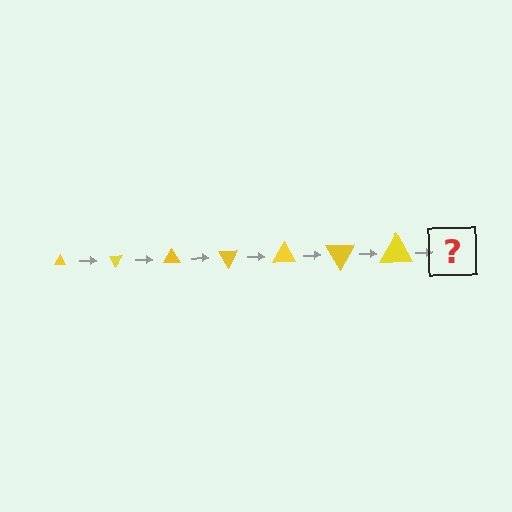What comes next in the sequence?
The next element should be a triangle, larger than the previous one and rotated 420 degrees from the start.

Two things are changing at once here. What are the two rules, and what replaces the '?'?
The two rules are that the triangle grows larger each step and it rotates 60 degrees each step. The '?' should be a triangle, larger than the previous one and rotated 420 degrees from the start.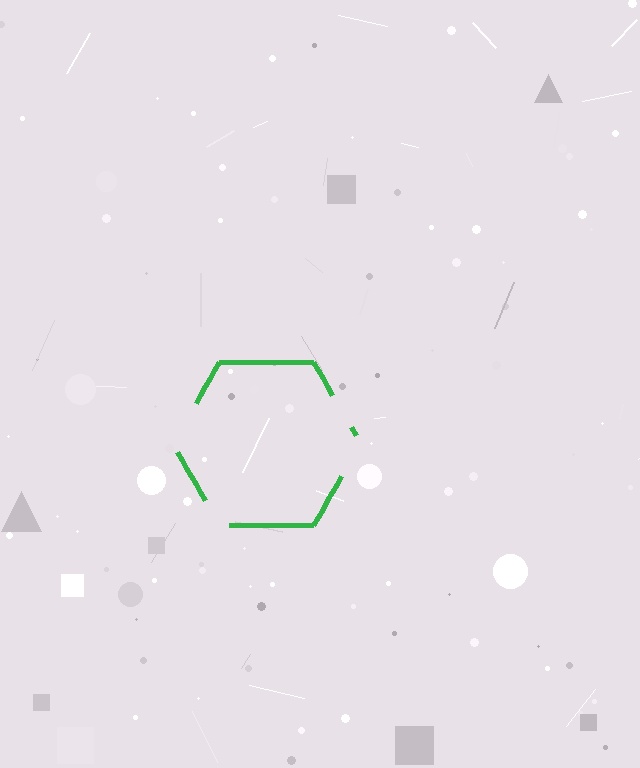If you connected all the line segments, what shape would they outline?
They would outline a hexagon.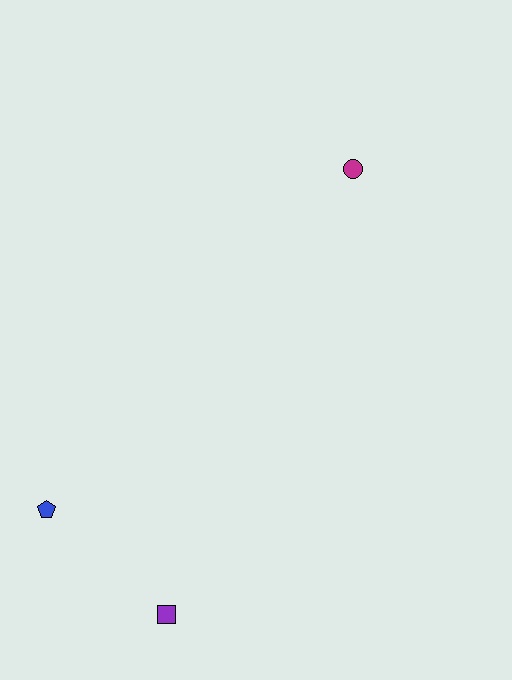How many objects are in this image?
There are 3 objects.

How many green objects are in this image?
There are no green objects.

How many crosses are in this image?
There are no crosses.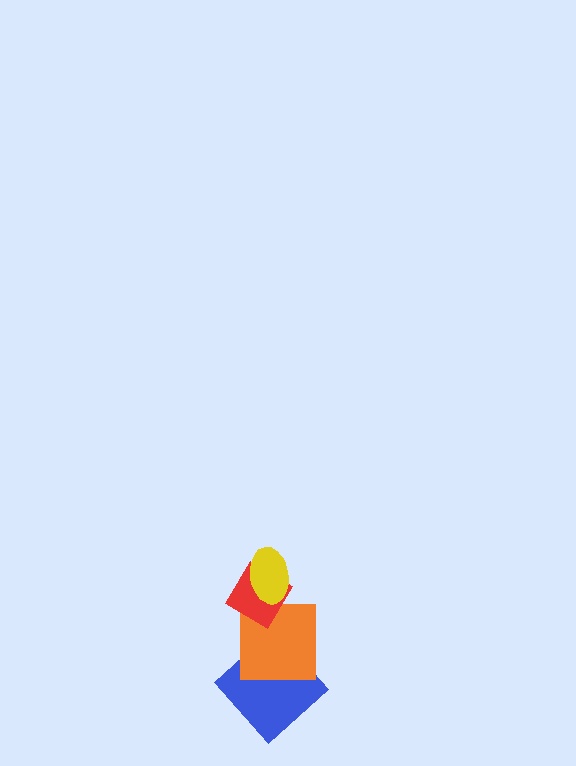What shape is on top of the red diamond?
The yellow ellipse is on top of the red diamond.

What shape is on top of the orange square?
The red diamond is on top of the orange square.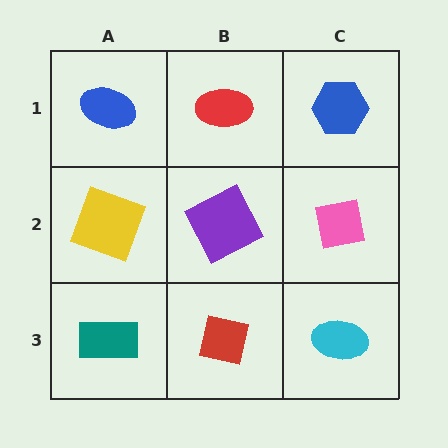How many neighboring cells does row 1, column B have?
3.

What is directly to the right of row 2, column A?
A purple square.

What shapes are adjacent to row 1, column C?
A pink square (row 2, column C), a red ellipse (row 1, column B).